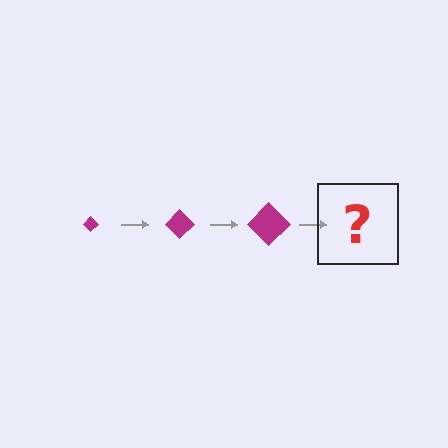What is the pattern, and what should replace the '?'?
The pattern is that the diamond gets progressively larger each step. The '?' should be a magenta diamond, larger than the previous one.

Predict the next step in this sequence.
The next step is a magenta diamond, larger than the previous one.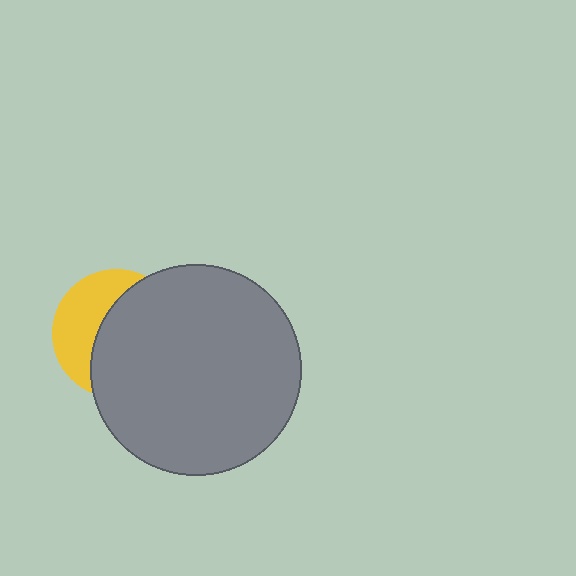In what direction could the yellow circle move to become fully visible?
The yellow circle could move left. That would shift it out from behind the gray circle entirely.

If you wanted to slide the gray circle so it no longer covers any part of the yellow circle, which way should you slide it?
Slide it right — that is the most direct way to separate the two shapes.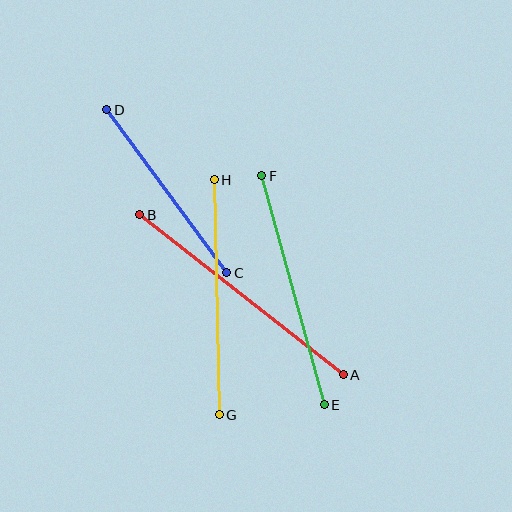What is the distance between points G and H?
The distance is approximately 235 pixels.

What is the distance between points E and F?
The distance is approximately 237 pixels.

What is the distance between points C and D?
The distance is approximately 203 pixels.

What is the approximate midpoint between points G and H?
The midpoint is at approximately (217, 297) pixels.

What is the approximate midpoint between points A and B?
The midpoint is at approximately (242, 295) pixels.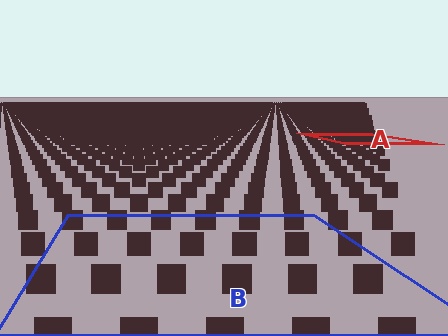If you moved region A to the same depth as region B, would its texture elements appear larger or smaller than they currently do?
They would appear larger. At a closer depth, the same texture elements are projected at a bigger on-screen size.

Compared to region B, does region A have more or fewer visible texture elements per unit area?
Region A has more texture elements per unit area — they are packed more densely because it is farther away.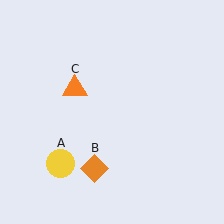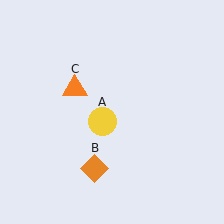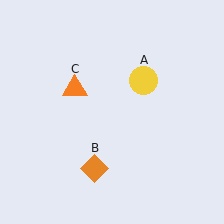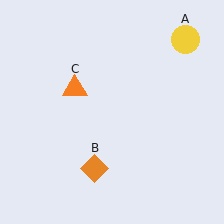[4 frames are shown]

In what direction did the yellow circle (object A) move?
The yellow circle (object A) moved up and to the right.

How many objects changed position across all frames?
1 object changed position: yellow circle (object A).